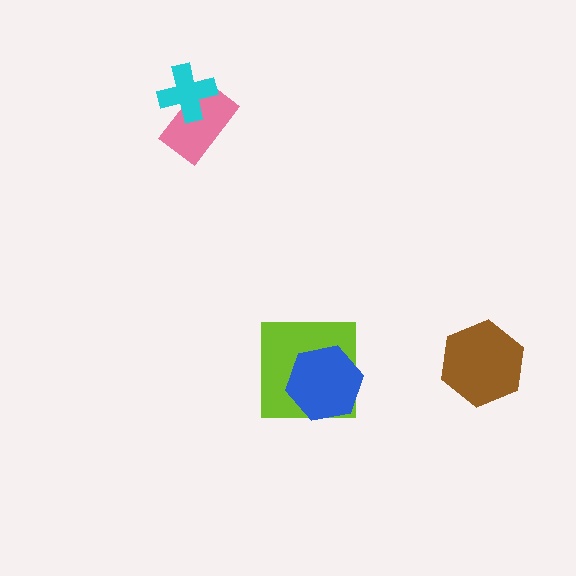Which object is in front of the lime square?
The blue hexagon is in front of the lime square.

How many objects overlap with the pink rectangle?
1 object overlaps with the pink rectangle.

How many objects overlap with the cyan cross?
1 object overlaps with the cyan cross.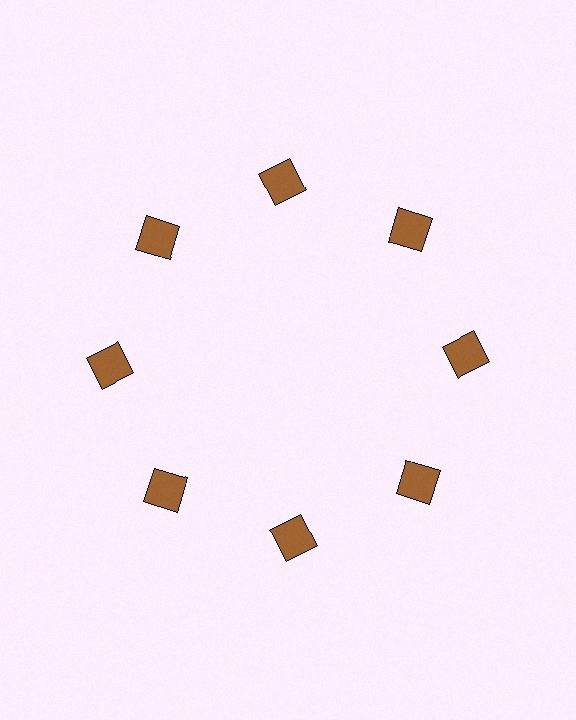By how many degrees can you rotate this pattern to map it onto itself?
The pattern maps onto itself every 45 degrees of rotation.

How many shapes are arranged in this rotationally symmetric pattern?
There are 8 shapes, arranged in 8 groups of 1.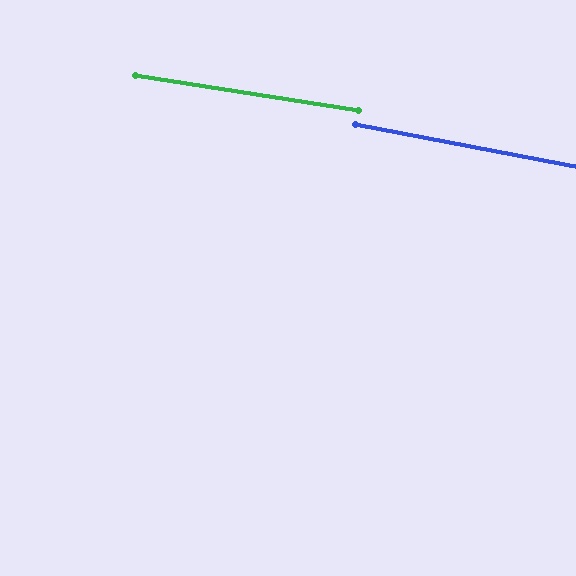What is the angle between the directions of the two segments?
Approximately 2 degrees.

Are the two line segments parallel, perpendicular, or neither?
Parallel — their directions differ by only 2.0°.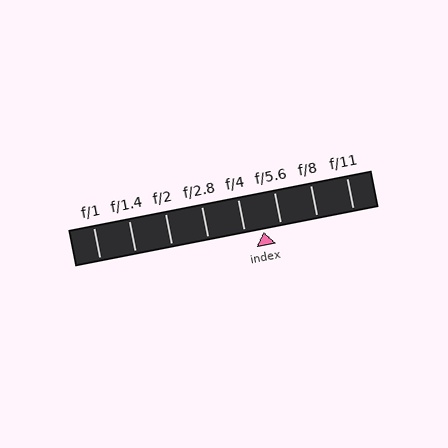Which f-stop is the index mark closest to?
The index mark is closest to f/5.6.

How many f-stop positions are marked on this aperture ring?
There are 8 f-stop positions marked.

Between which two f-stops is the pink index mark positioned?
The index mark is between f/4 and f/5.6.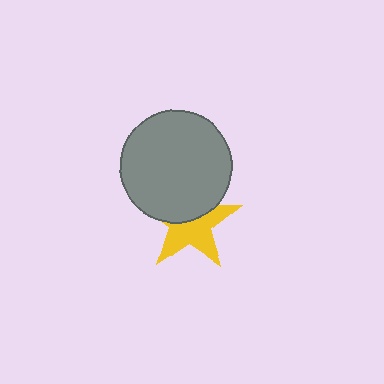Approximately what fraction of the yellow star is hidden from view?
Roughly 44% of the yellow star is hidden behind the gray circle.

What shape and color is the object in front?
The object in front is a gray circle.